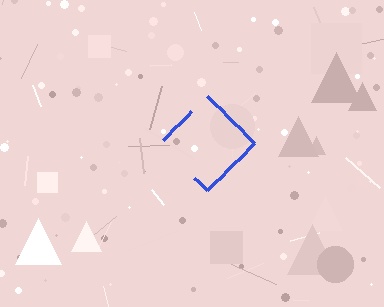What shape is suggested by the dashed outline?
The dashed outline suggests a diamond.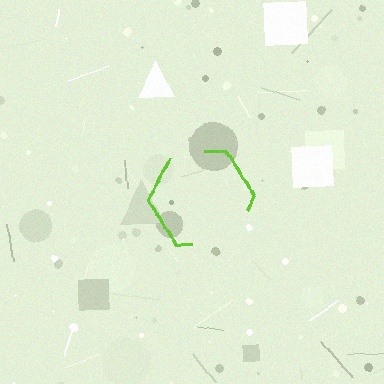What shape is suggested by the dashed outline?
The dashed outline suggests a hexagon.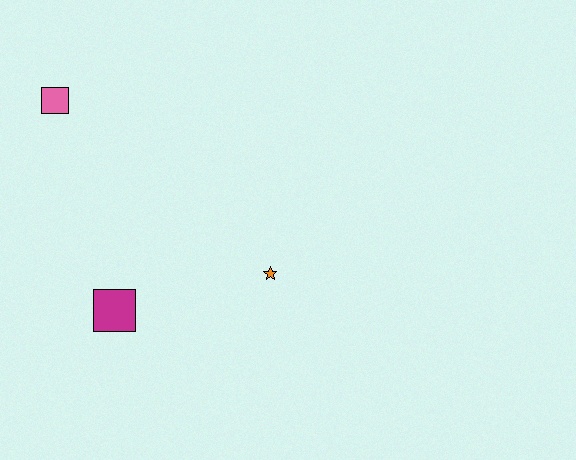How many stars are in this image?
There is 1 star.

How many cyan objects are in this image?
There are no cyan objects.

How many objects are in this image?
There are 3 objects.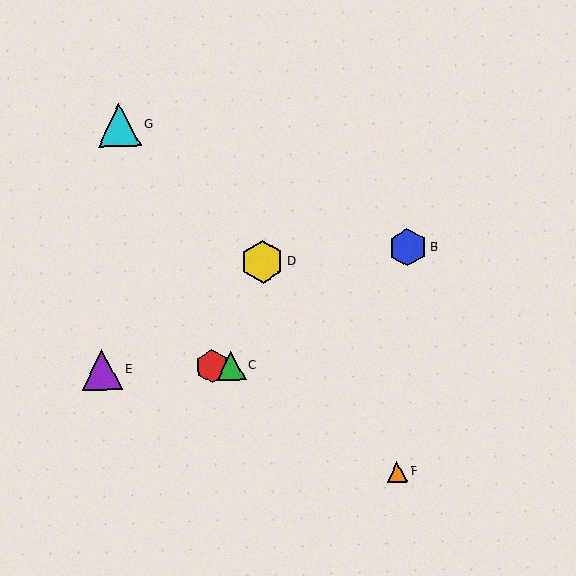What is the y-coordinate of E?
Object E is at y≈370.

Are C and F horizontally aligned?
No, C is at y≈366 and F is at y≈472.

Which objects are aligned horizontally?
Objects A, C, E are aligned horizontally.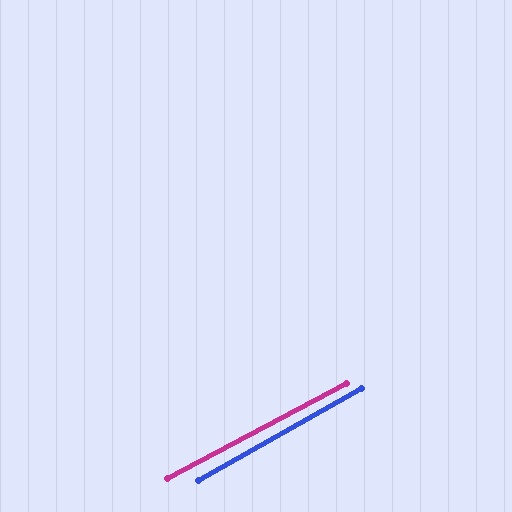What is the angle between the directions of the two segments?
Approximately 1 degree.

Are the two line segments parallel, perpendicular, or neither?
Parallel — their directions differ by only 1.3°.